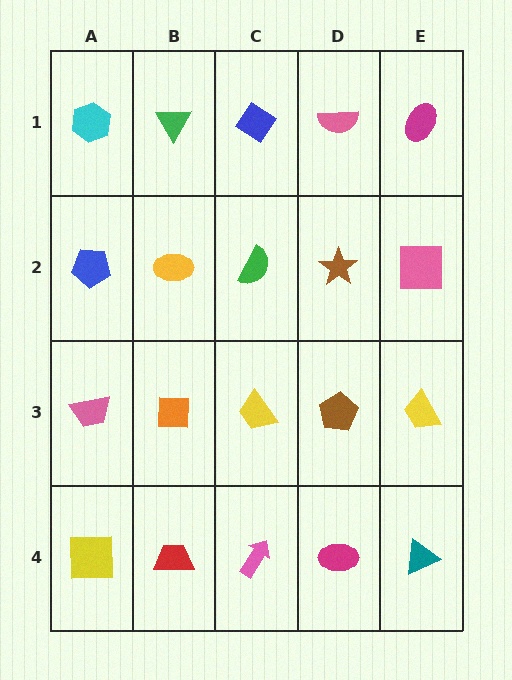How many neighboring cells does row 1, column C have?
3.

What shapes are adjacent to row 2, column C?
A blue diamond (row 1, column C), a yellow trapezoid (row 3, column C), a yellow ellipse (row 2, column B), a brown star (row 2, column D).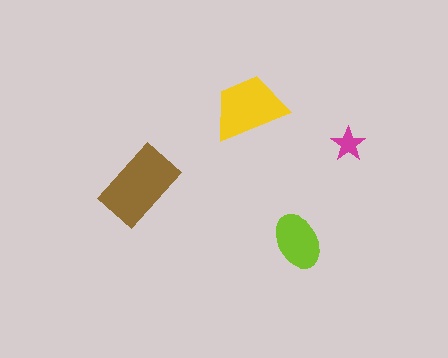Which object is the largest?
The brown rectangle.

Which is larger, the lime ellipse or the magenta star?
The lime ellipse.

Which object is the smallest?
The magenta star.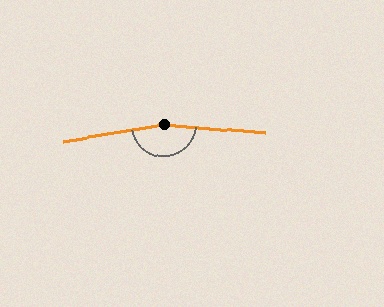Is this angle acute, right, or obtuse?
It is obtuse.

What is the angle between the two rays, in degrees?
Approximately 166 degrees.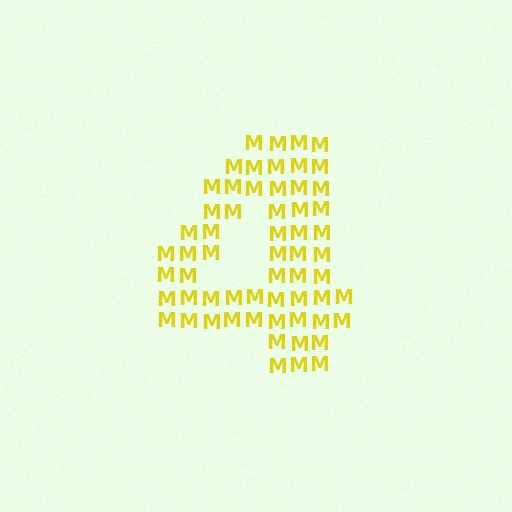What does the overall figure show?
The overall figure shows the digit 4.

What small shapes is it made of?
It is made of small letter M's.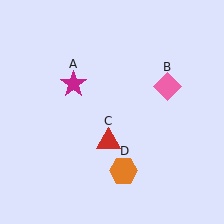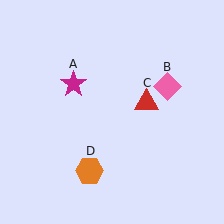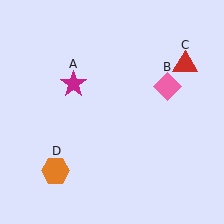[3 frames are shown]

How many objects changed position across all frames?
2 objects changed position: red triangle (object C), orange hexagon (object D).